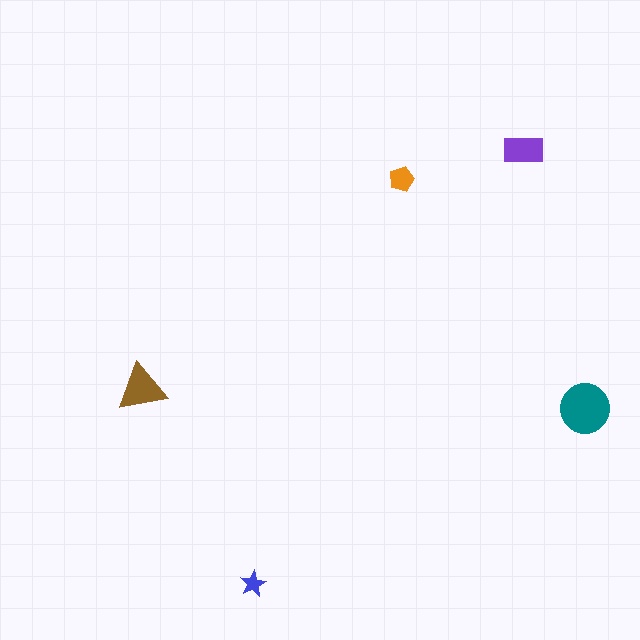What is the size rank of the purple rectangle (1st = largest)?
3rd.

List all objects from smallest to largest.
The blue star, the orange pentagon, the purple rectangle, the brown triangle, the teal circle.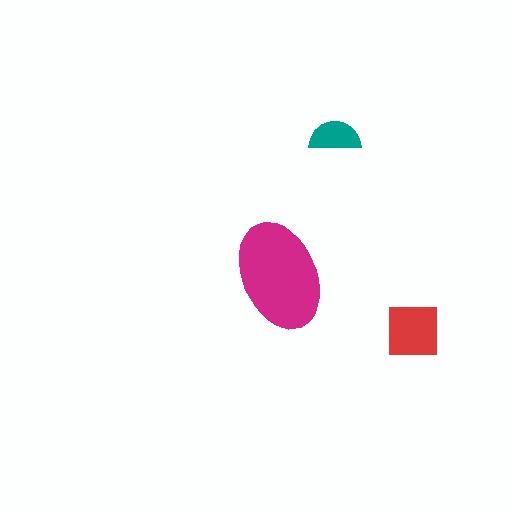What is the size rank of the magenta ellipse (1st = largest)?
1st.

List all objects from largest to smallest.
The magenta ellipse, the red square, the teal semicircle.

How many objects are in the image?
There are 3 objects in the image.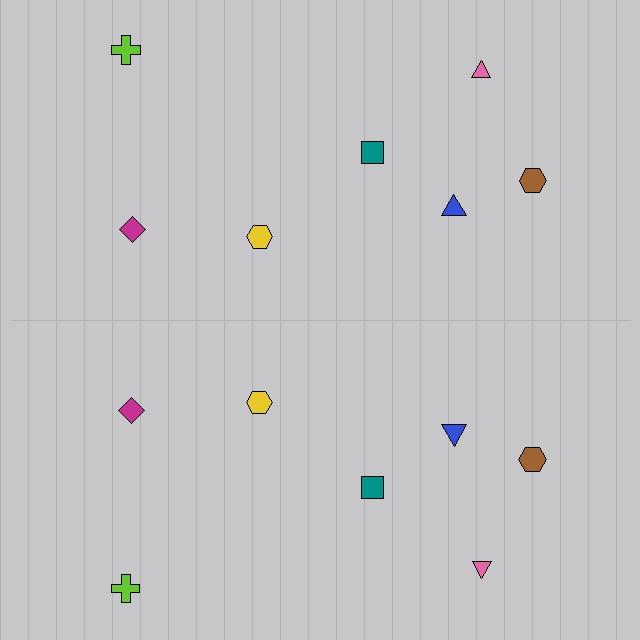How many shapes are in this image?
There are 14 shapes in this image.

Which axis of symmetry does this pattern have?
The pattern has a horizontal axis of symmetry running through the center of the image.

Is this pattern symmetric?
Yes, this pattern has bilateral (reflection) symmetry.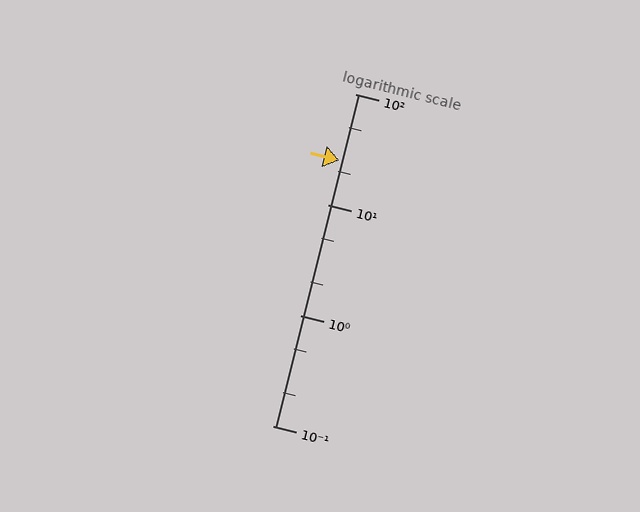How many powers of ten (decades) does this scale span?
The scale spans 3 decades, from 0.1 to 100.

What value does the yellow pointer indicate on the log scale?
The pointer indicates approximately 25.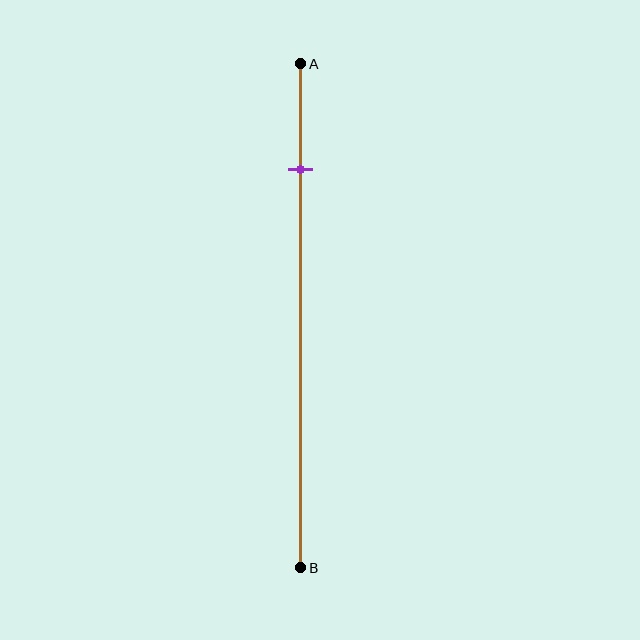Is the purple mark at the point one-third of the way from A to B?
No, the mark is at about 20% from A, not at the 33% one-third point.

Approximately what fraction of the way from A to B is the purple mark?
The purple mark is approximately 20% of the way from A to B.